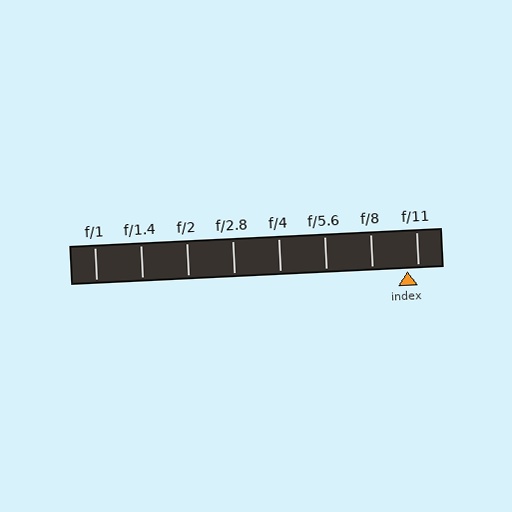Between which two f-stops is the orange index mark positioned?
The index mark is between f/8 and f/11.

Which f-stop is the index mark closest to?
The index mark is closest to f/11.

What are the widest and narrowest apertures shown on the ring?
The widest aperture shown is f/1 and the narrowest is f/11.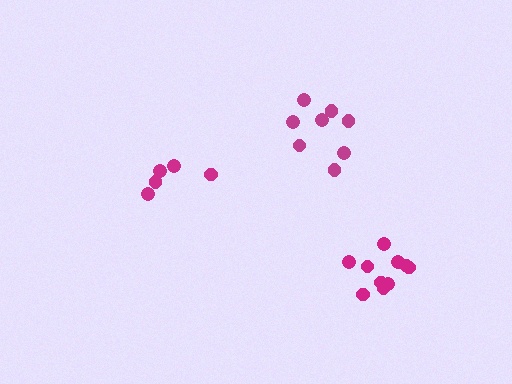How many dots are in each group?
Group 1: 10 dots, Group 2: 5 dots, Group 3: 8 dots (23 total).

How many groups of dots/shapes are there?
There are 3 groups.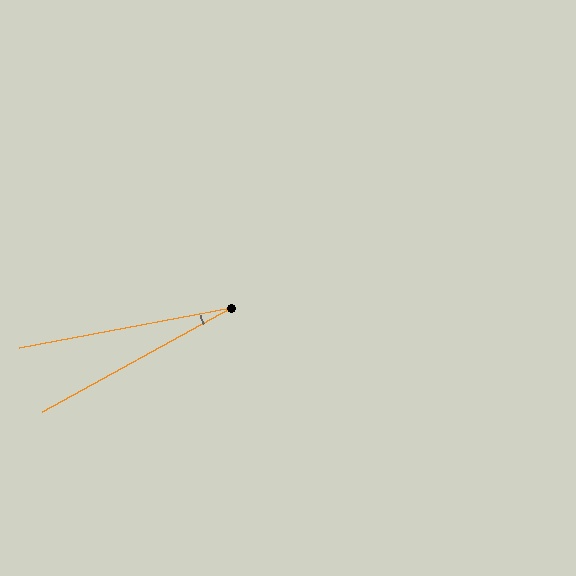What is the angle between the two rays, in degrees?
Approximately 18 degrees.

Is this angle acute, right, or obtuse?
It is acute.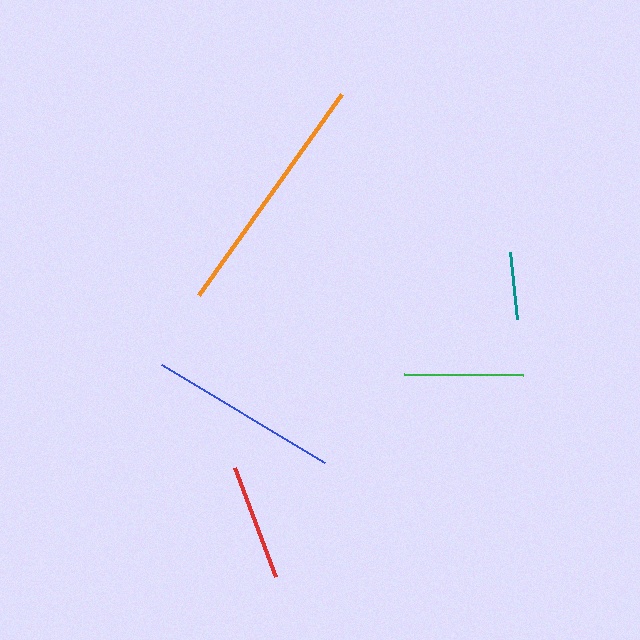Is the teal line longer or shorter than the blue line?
The blue line is longer than the teal line.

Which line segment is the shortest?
The teal line is the shortest at approximately 67 pixels.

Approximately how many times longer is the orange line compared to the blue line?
The orange line is approximately 1.3 times the length of the blue line.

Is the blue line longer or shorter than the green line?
The blue line is longer than the green line.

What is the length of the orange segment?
The orange segment is approximately 247 pixels long.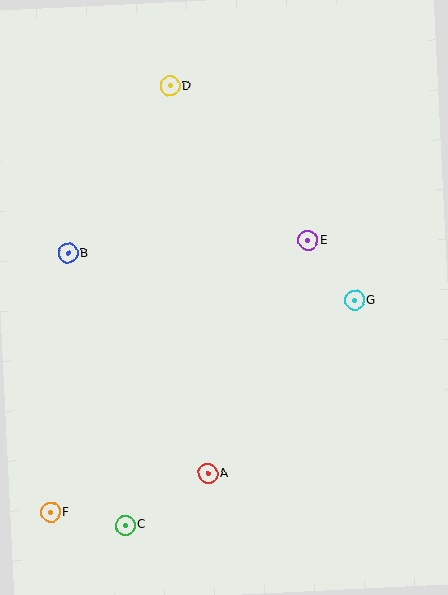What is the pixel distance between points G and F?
The distance between G and F is 371 pixels.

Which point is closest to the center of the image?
Point E at (308, 240) is closest to the center.